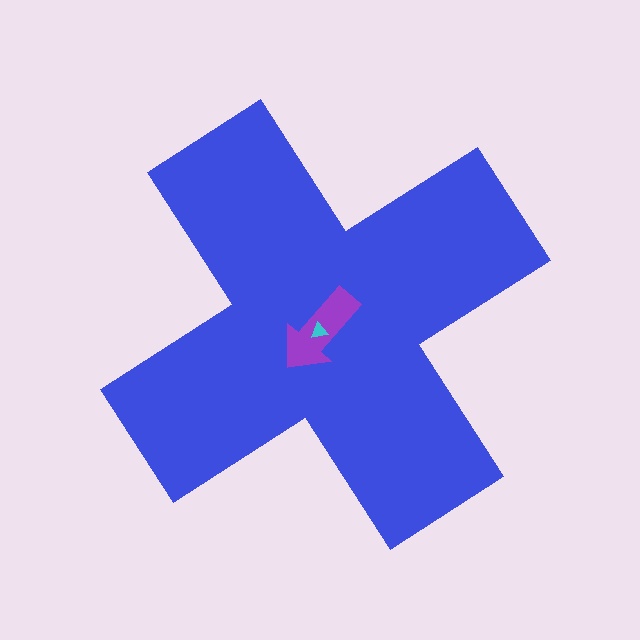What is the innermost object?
The cyan triangle.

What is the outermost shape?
The blue cross.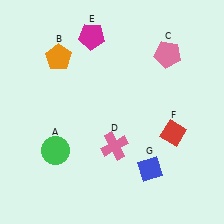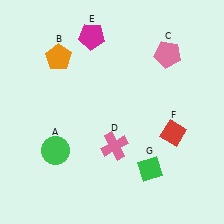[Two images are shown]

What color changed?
The diamond (G) changed from blue in Image 1 to green in Image 2.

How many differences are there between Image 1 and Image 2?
There is 1 difference between the two images.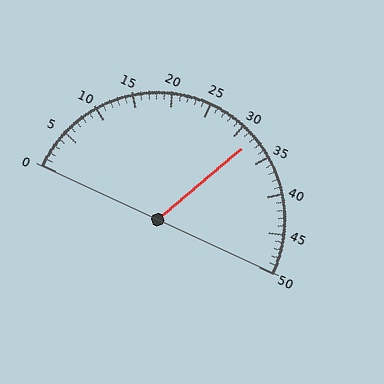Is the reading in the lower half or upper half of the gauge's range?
The reading is in the upper half of the range (0 to 50).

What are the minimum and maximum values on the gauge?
The gauge ranges from 0 to 50.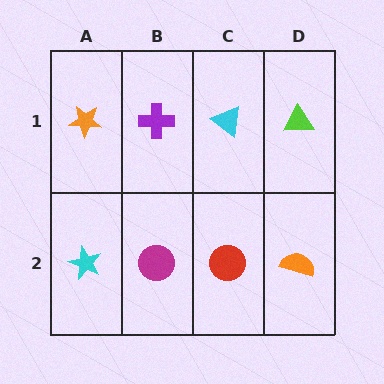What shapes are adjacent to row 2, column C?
A cyan triangle (row 1, column C), a magenta circle (row 2, column B), an orange semicircle (row 2, column D).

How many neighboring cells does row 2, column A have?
2.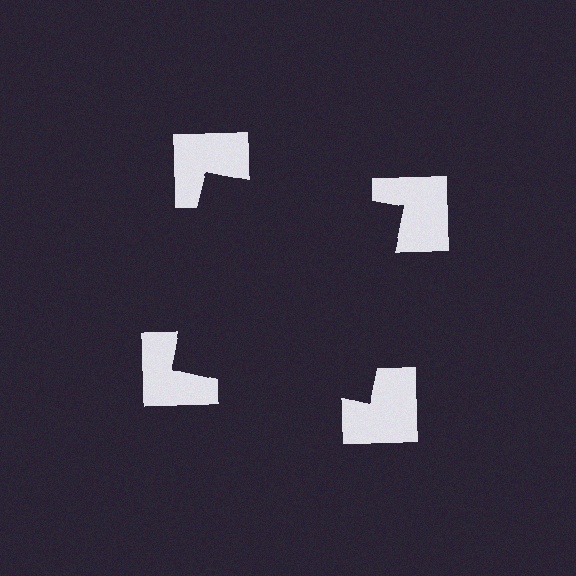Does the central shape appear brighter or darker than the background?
It typically appears slightly darker than the background, even though no actual brightness change is drawn.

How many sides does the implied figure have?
4 sides.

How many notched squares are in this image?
There are 4 — one at each vertex of the illusory square.